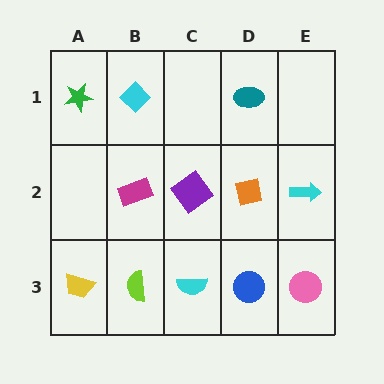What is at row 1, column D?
A teal ellipse.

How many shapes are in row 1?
3 shapes.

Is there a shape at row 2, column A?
No, that cell is empty.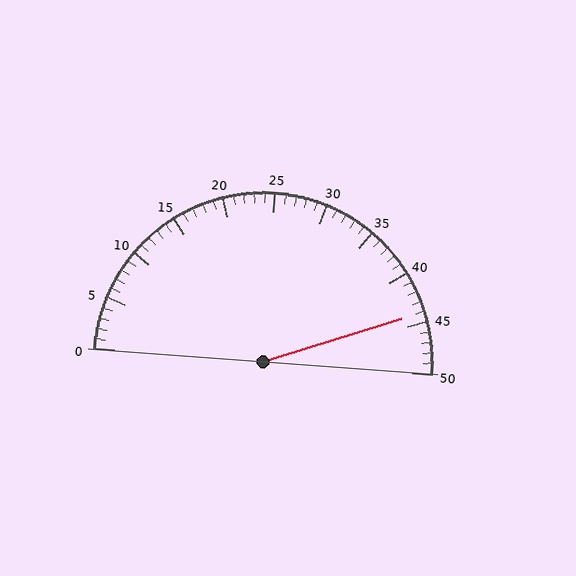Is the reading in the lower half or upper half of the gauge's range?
The reading is in the upper half of the range (0 to 50).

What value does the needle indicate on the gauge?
The needle indicates approximately 44.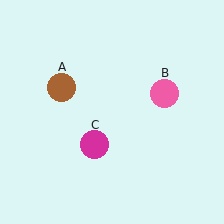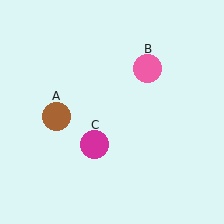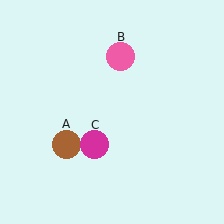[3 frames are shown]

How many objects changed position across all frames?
2 objects changed position: brown circle (object A), pink circle (object B).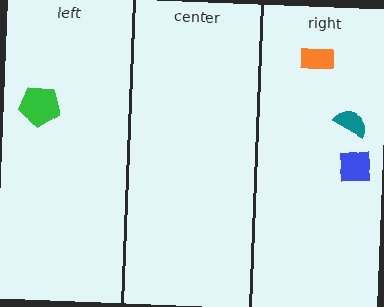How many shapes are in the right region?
3.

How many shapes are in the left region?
1.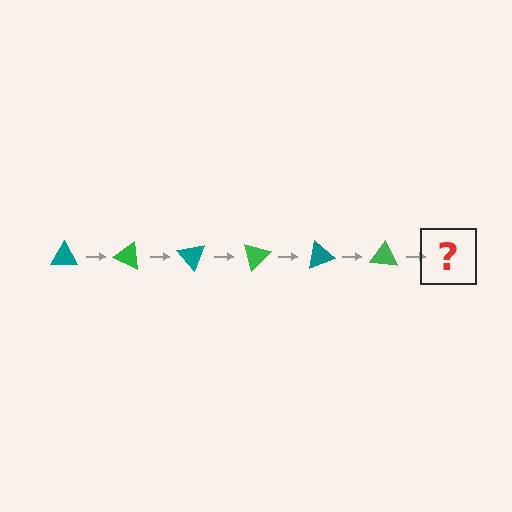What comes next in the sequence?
The next element should be a teal triangle, rotated 150 degrees from the start.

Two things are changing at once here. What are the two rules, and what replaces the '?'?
The two rules are that it rotates 25 degrees each step and the color cycles through teal and green. The '?' should be a teal triangle, rotated 150 degrees from the start.